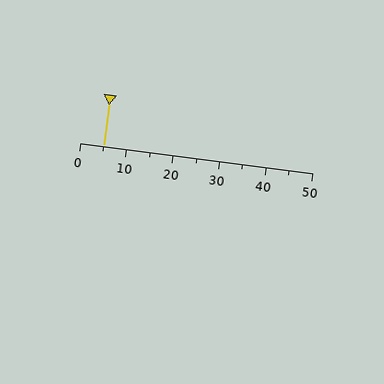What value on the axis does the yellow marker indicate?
The marker indicates approximately 5.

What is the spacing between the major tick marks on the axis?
The major ticks are spaced 10 apart.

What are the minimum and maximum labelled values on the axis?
The axis runs from 0 to 50.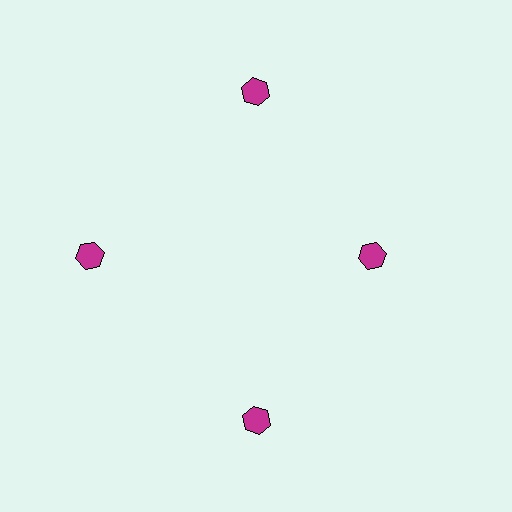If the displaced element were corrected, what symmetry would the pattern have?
It would have 4-fold rotational symmetry — the pattern would map onto itself every 90 degrees.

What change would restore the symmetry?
The symmetry would be restored by moving it outward, back onto the ring so that all 4 hexagons sit at equal angles and equal distance from the center.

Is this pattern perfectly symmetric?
No. The 4 magenta hexagons are arranged in a ring, but one element near the 3 o'clock position is pulled inward toward the center, breaking the 4-fold rotational symmetry.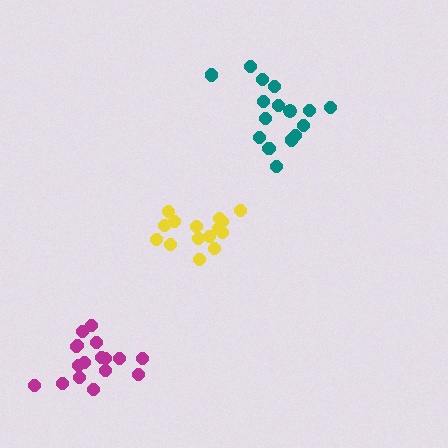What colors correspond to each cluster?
The clusters are colored: teal, magenta, yellow.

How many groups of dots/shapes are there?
There are 3 groups.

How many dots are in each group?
Group 1: 16 dots, Group 2: 17 dots, Group 3: 15 dots (48 total).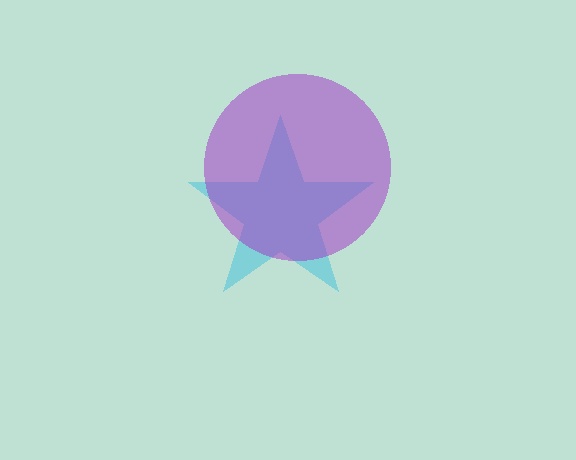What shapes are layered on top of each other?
The layered shapes are: a cyan star, a purple circle.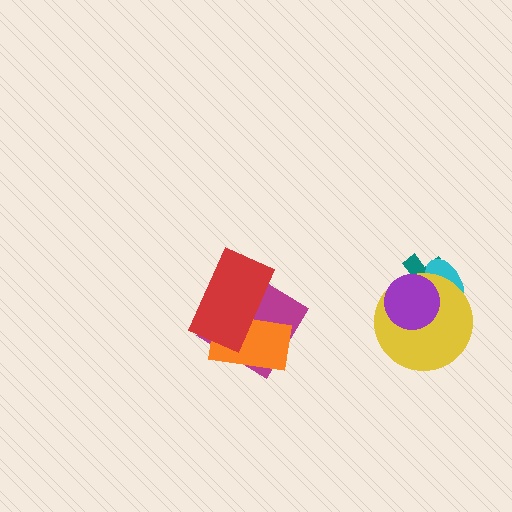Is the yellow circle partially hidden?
Yes, it is partially covered by another shape.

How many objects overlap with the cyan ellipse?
3 objects overlap with the cyan ellipse.